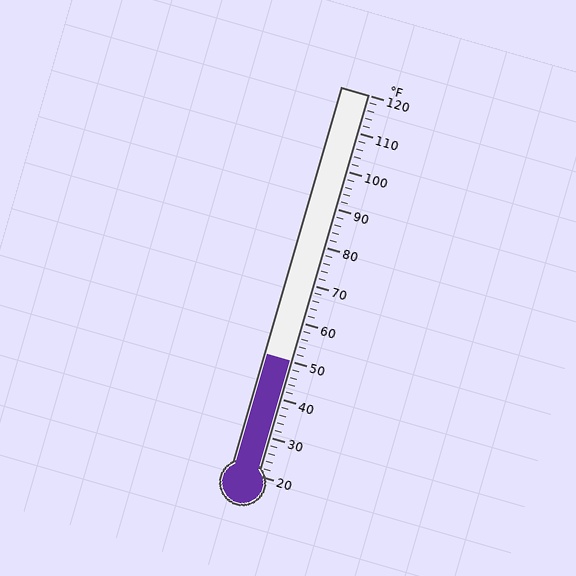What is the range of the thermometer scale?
The thermometer scale ranges from 20°F to 120°F.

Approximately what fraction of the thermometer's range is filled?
The thermometer is filled to approximately 30% of its range.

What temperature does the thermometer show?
The thermometer shows approximately 50°F.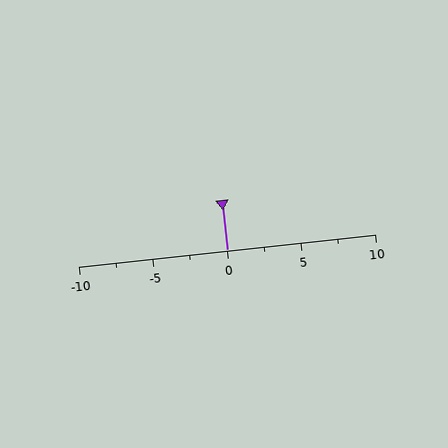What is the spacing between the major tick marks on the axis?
The major ticks are spaced 5 apart.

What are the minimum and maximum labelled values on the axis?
The axis runs from -10 to 10.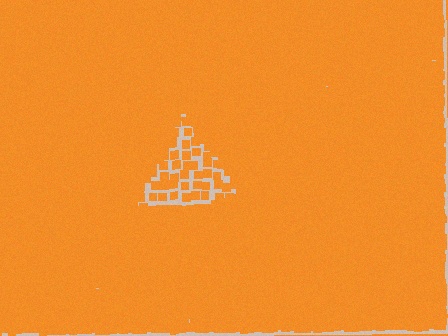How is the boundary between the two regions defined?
The boundary is defined by a change in element density (approximately 2.9x ratio). All elements are the same color, size, and shape.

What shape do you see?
I see a triangle.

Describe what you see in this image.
The image contains small orange elements arranged at two different densities. A triangle-shaped region is visible where the elements are less densely packed than the surrounding area.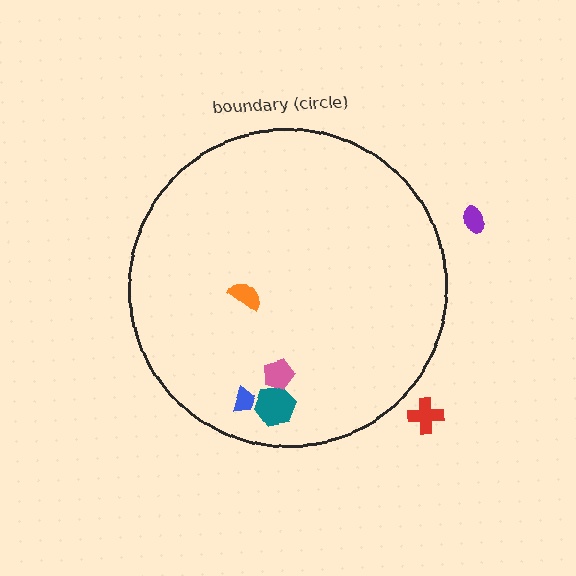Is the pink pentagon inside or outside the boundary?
Inside.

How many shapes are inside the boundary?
4 inside, 2 outside.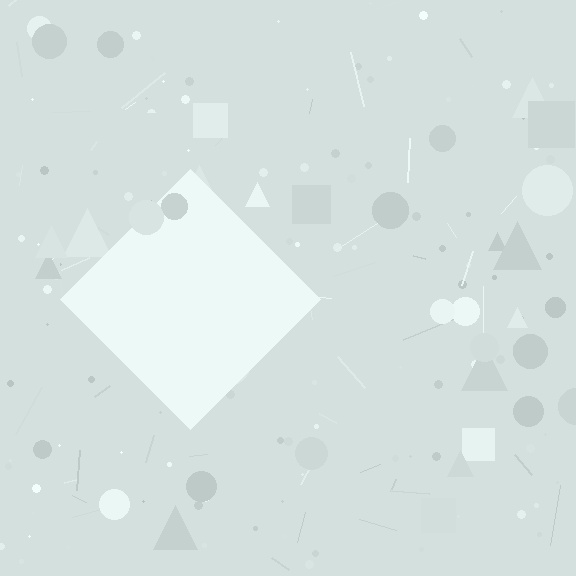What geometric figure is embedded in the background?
A diamond is embedded in the background.